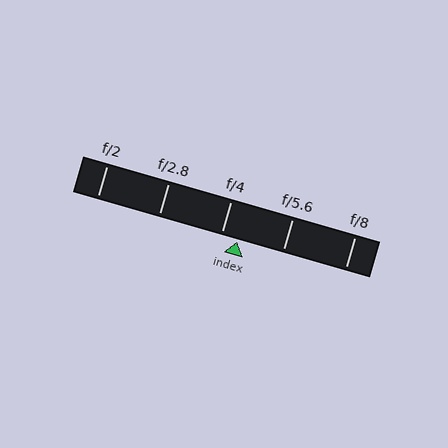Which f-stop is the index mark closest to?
The index mark is closest to f/4.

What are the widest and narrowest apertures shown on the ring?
The widest aperture shown is f/2 and the narrowest is f/8.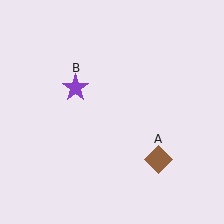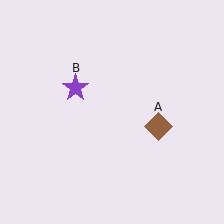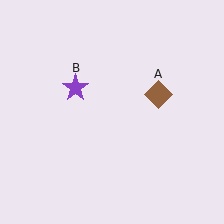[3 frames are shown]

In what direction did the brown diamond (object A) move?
The brown diamond (object A) moved up.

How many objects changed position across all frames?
1 object changed position: brown diamond (object A).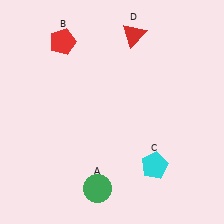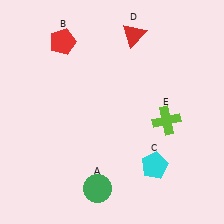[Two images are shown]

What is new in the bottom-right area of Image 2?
A lime cross (E) was added in the bottom-right area of Image 2.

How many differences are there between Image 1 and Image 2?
There is 1 difference between the two images.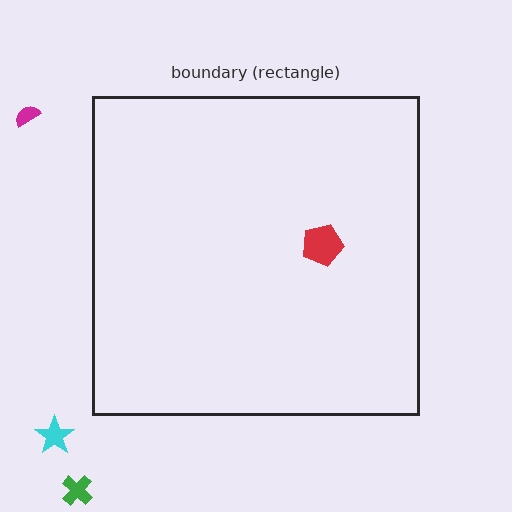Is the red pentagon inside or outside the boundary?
Inside.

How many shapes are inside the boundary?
1 inside, 3 outside.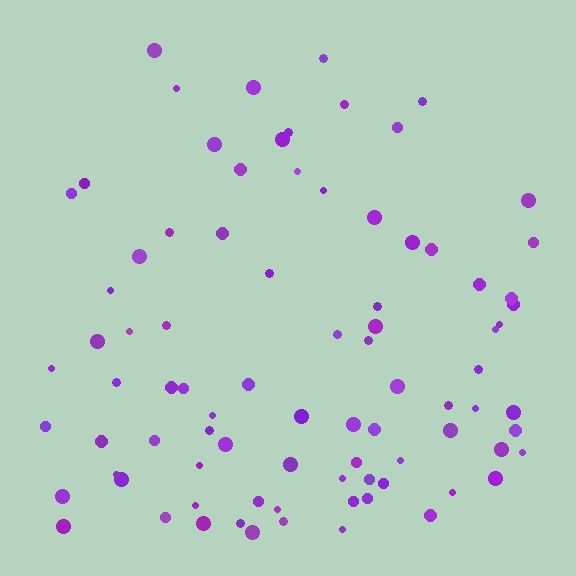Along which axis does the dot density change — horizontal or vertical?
Vertical.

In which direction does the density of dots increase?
From top to bottom, with the bottom side densest.